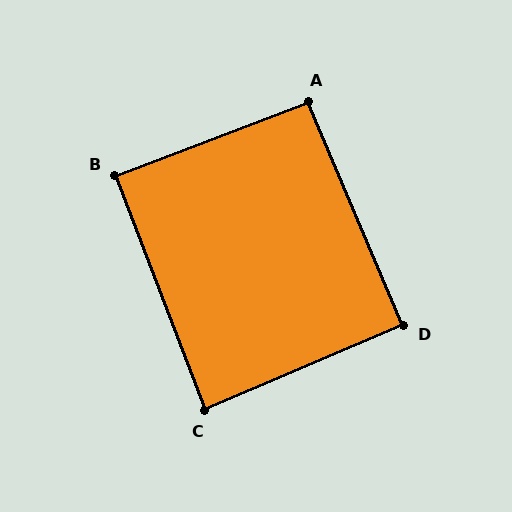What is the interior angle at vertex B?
Approximately 90 degrees (approximately right).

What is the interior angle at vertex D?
Approximately 90 degrees (approximately right).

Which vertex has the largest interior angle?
A, at approximately 92 degrees.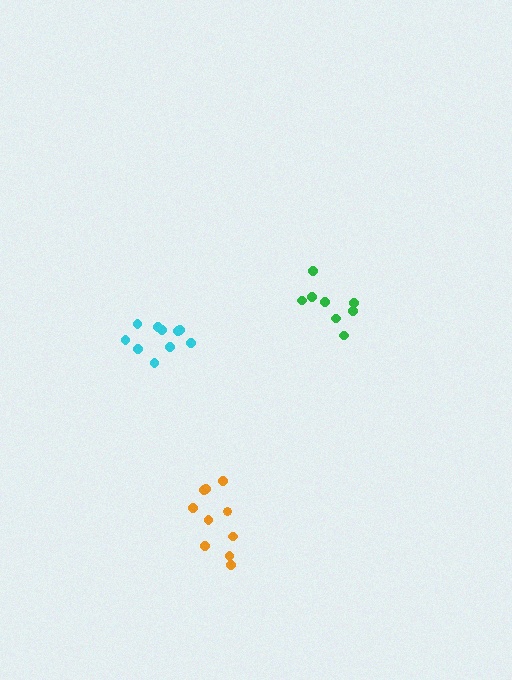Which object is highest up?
The green cluster is topmost.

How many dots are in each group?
Group 1: 10 dots, Group 2: 8 dots, Group 3: 10 dots (28 total).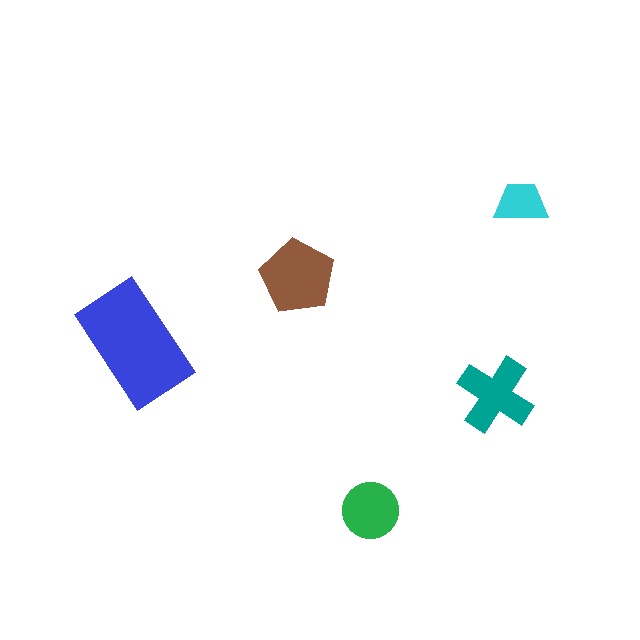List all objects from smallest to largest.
The cyan trapezoid, the green circle, the teal cross, the brown pentagon, the blue rectangle.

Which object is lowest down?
The green circle is bottommost.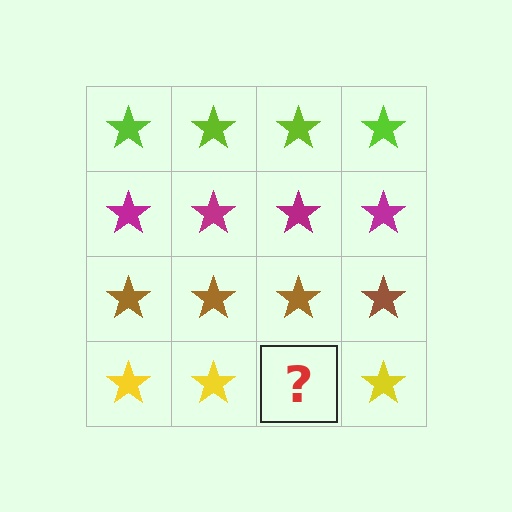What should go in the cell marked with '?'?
The missing cell should contain a yellow star.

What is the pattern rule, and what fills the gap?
The rule is that each row has a consistent color. The gap should be filled with a yellow star.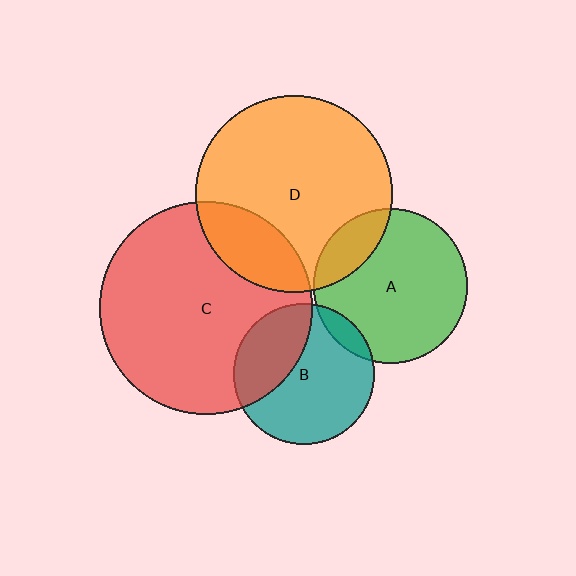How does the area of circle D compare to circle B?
Approximately 2.0 times.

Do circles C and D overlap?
Yes.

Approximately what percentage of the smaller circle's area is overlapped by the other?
Approximately 20%.